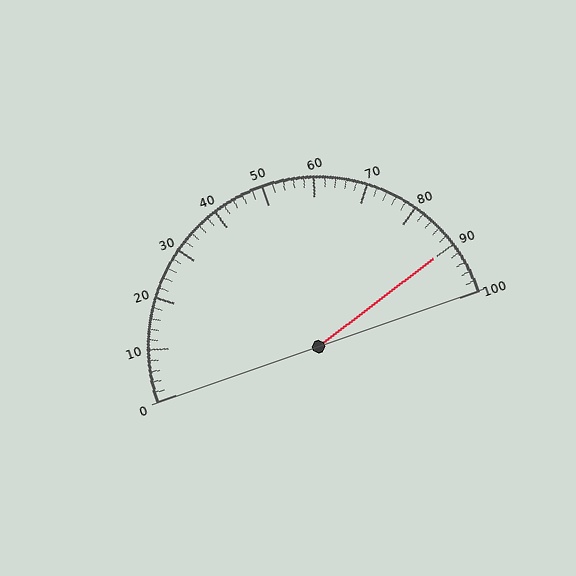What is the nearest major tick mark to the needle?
The nearest major tick mark is 90.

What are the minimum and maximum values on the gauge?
The gauge ranges from 0 to 100.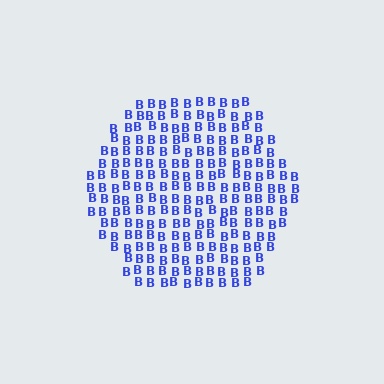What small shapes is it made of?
It is made of small letter B's.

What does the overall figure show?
The overall figure shows a hexagon.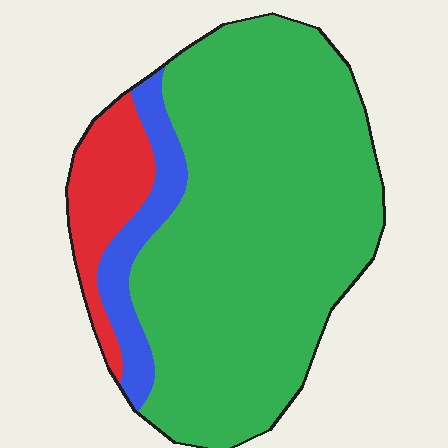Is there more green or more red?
Green.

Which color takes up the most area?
Green, at roughly 75%.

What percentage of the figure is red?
Red covers 12% of the figure.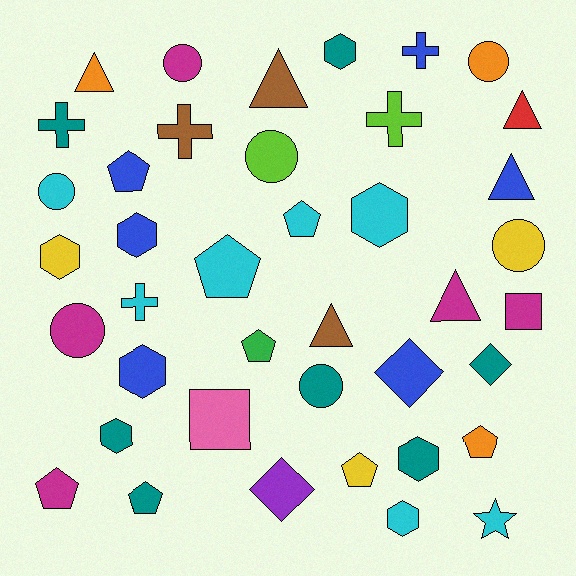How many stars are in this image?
There is 1 star.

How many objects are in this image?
There are 40 objects.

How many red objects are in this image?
There is 1 red object.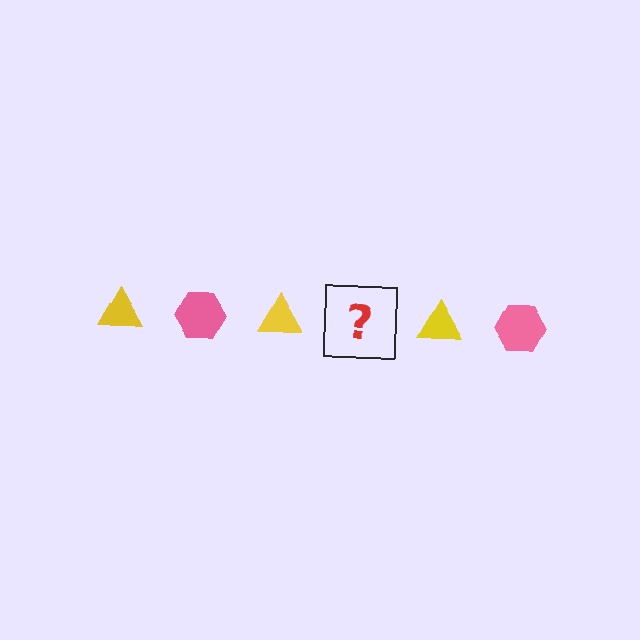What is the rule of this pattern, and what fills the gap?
The rule is that the pattern alternates between yellow triangle and pink hexagon. The gap should be filled with a pink hexagon.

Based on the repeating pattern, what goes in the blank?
The blank should be a pink hexagon.